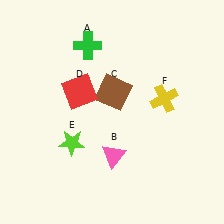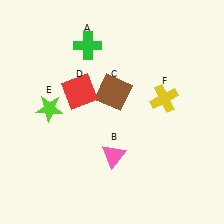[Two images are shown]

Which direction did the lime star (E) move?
The lime star (E) moved up.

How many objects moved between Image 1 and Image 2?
1 object moved between the two images.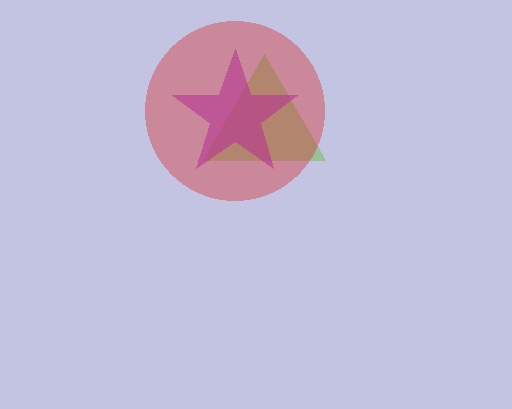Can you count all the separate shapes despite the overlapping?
Yes, there are 3 separate shapes.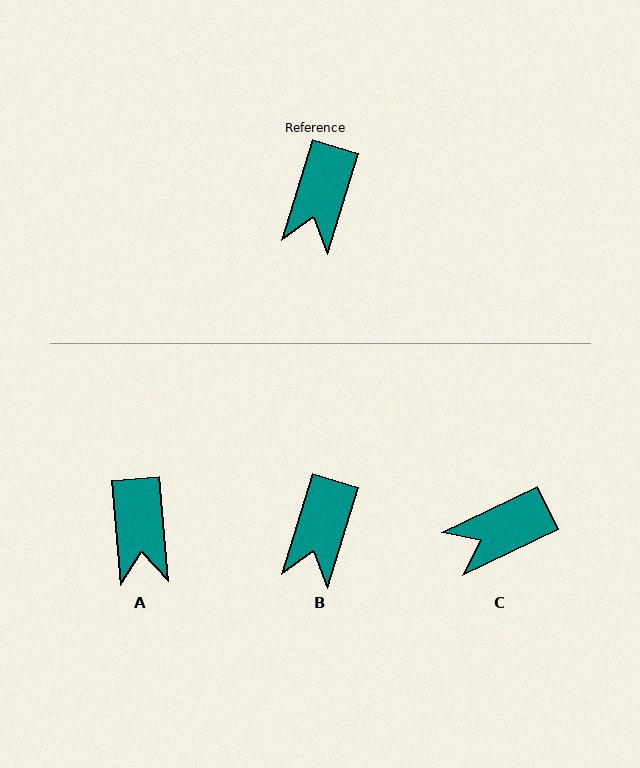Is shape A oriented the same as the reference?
No, it is off by about 22 degrees.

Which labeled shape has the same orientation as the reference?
B.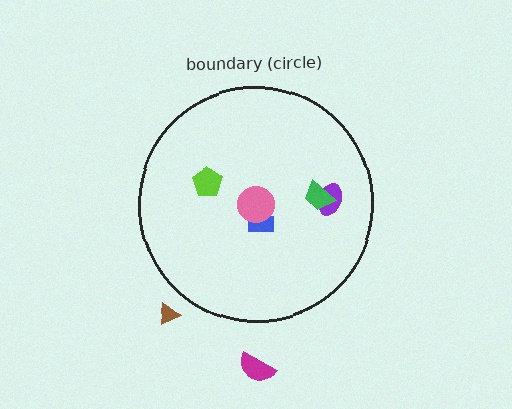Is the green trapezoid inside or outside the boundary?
Inside.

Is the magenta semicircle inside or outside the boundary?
Outside.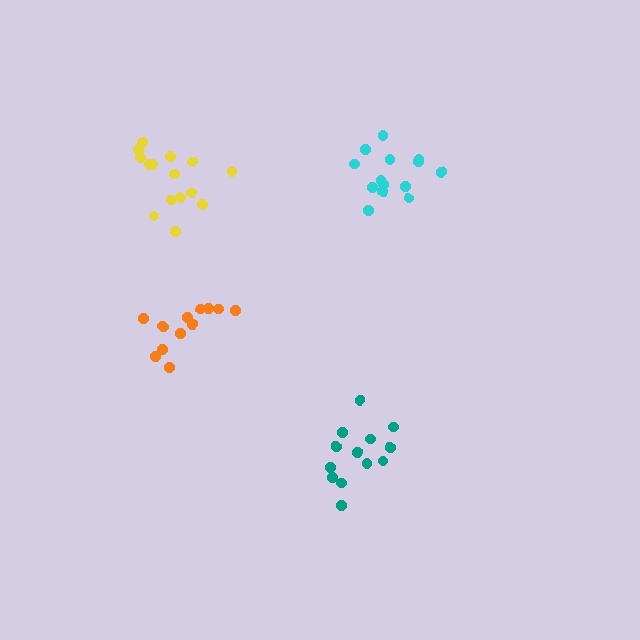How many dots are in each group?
Group 1: 13 dots, Group 2: 13 dots, Group 3: 15 dots, Group 4: 14 dots (55 total).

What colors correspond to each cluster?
The clusters are colored: teal, orange, yellow, cyan.